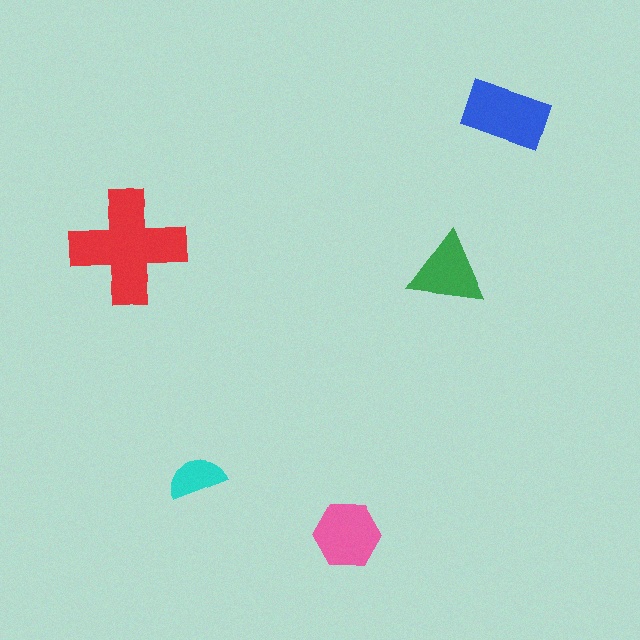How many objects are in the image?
There are 5 objects in the image.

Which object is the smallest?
The cyan semicircle.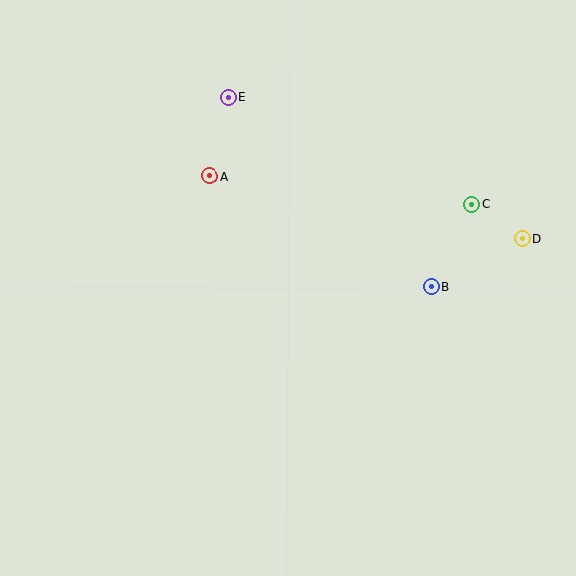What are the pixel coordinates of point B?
Point B is at (431, 287).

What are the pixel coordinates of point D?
Point D is at (522, 238).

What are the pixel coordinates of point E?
Point E is at (229, 97).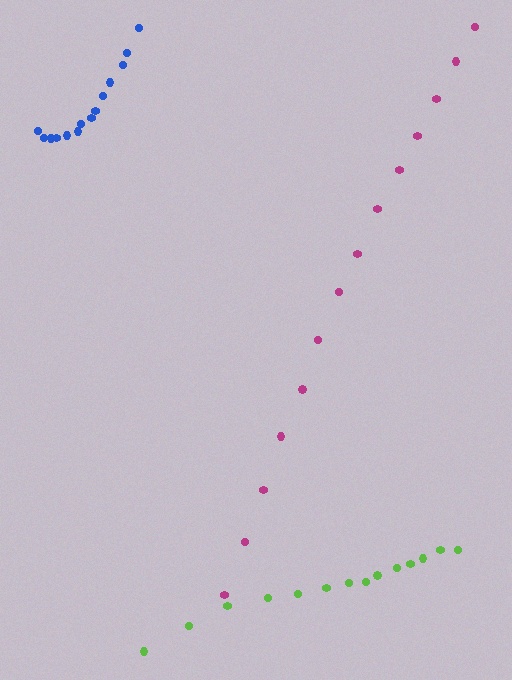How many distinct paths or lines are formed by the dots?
There are 3 distinct paths.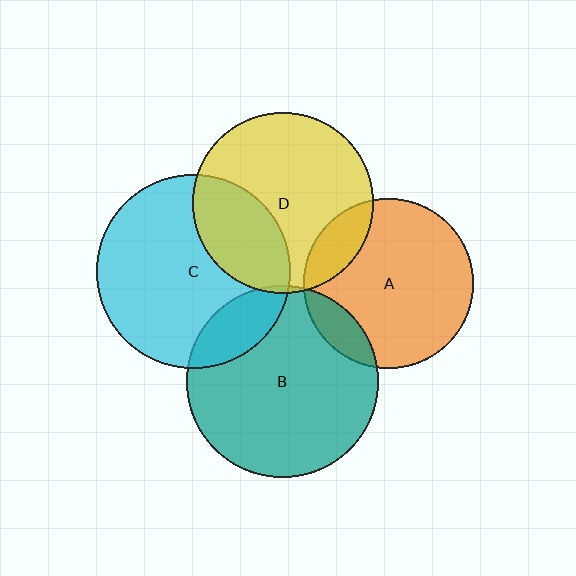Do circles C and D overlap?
Yes.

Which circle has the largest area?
Circle C (cyan).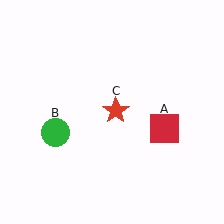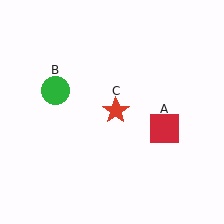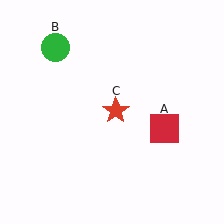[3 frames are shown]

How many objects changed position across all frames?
1 object changed position: green circle (object B).